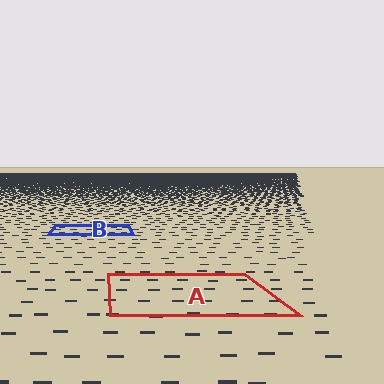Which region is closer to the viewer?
Region A is closer. The texture elements there are larger and more spread out.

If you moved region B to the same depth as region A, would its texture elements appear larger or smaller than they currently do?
They would appear larger. At a closer depth, the same texture elements are projected at a bigger on-screen size.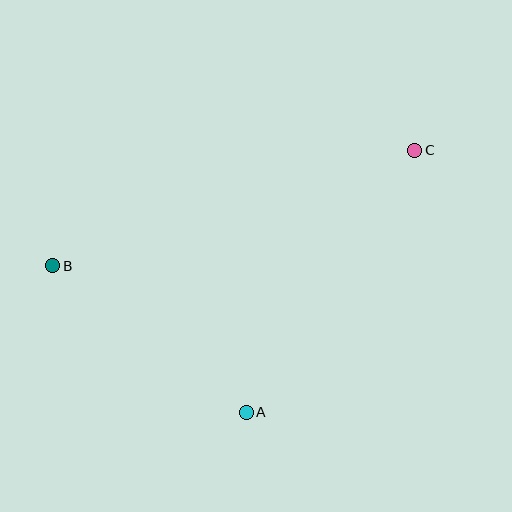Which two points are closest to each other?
Points A and B are closest to each other.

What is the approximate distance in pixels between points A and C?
The distance between A and C is approximately 312 pixels.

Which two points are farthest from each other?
Points B and C are farthest from each other.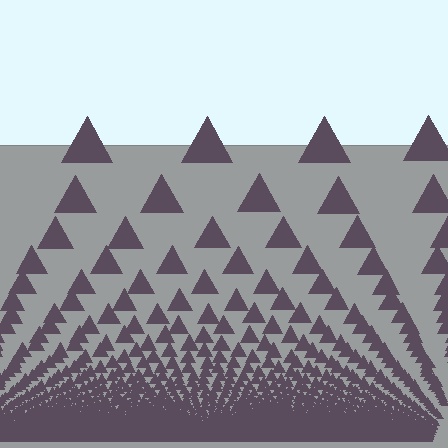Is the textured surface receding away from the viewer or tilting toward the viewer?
The surface appears to tilt toward the viewer. Texture elements get larger and sparser toward the top.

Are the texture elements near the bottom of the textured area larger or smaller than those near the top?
Smaller. The gradient is inverted — elements near the bottom are smaller and denser.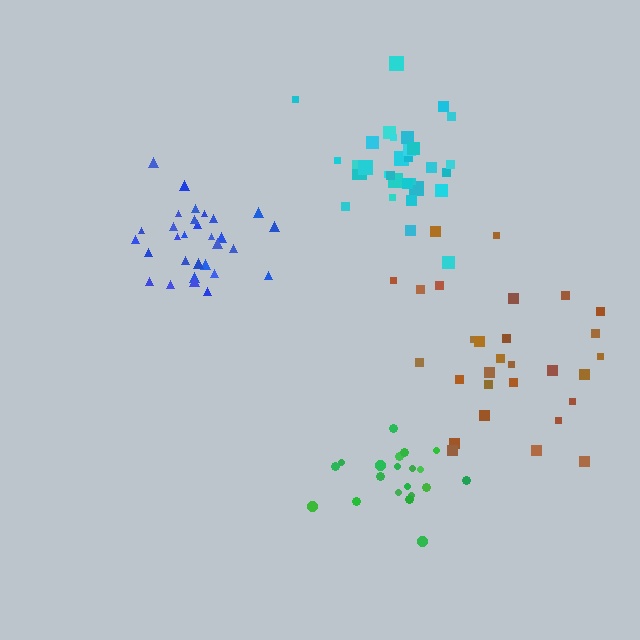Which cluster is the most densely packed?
Cyan.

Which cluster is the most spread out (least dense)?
Brown.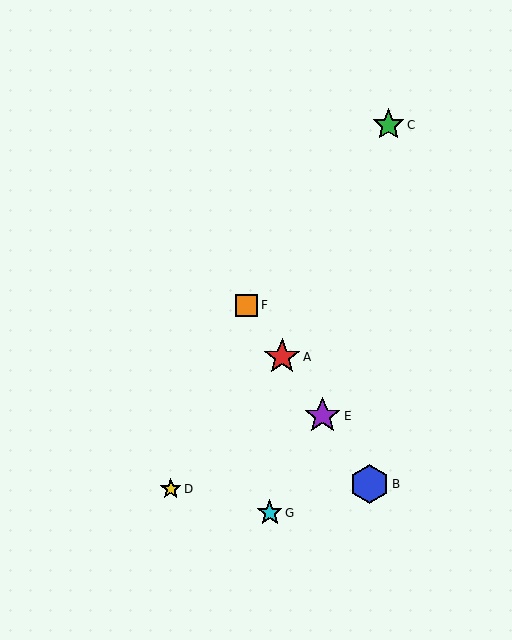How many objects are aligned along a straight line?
4 objects (A, B, E, F) are aligned along a straight line.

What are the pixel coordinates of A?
Object A is at (282, 357).